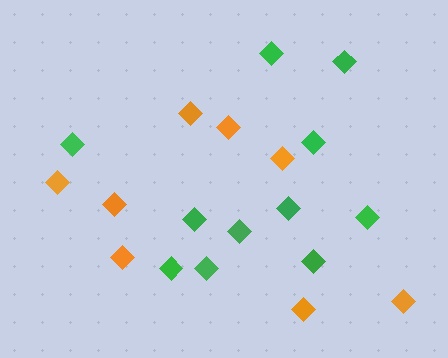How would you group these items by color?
There are 2 groups: one group of orange diamonds (8) and one group of green diamonds (11).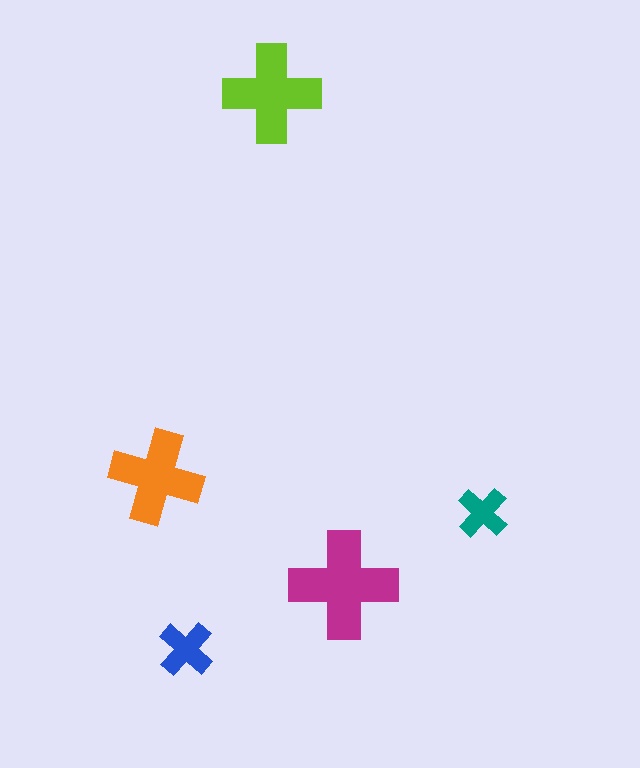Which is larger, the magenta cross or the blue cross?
The magenta one.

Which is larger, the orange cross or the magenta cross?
The magenta one.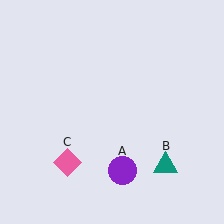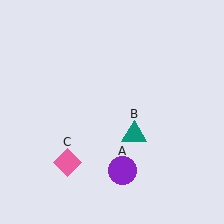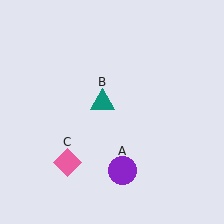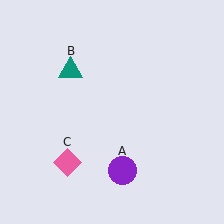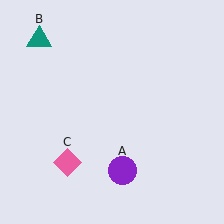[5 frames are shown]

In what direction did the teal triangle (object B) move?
The teal triangle (object B) moved up and to the left.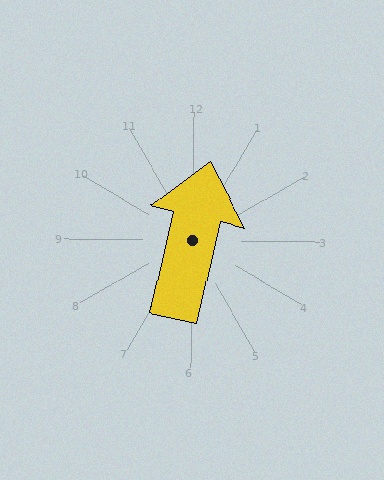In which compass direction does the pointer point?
North.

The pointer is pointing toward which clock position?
Roughly 12 o'clock.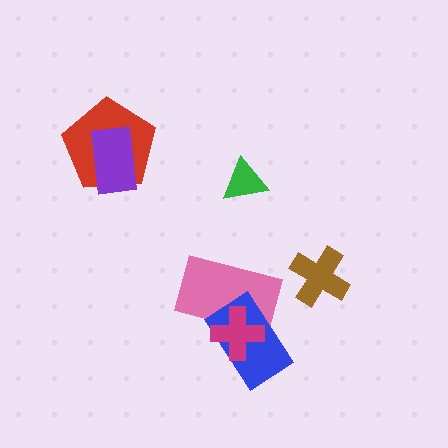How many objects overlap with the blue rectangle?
2 objects overlap with the blue rectangle.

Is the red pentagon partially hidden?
Yes, it is partially covered by another shape.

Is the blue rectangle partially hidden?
Yes, it is partially covered by another shape.